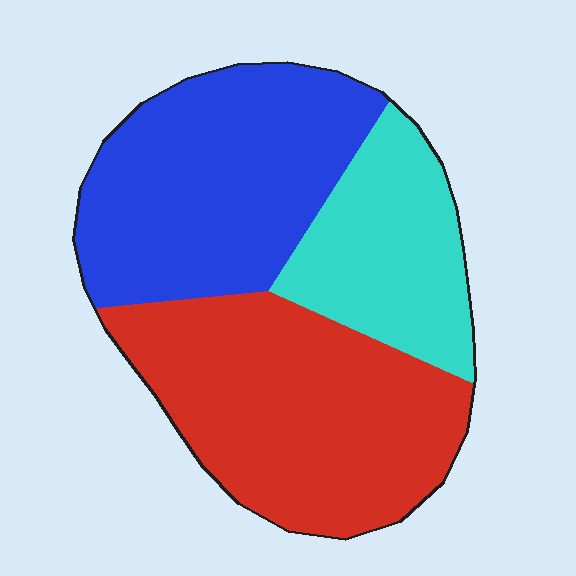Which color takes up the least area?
Cyan, at roughly 20%.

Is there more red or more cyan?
Red.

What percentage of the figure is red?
Red takes up about two fifths (2/5) of the figure.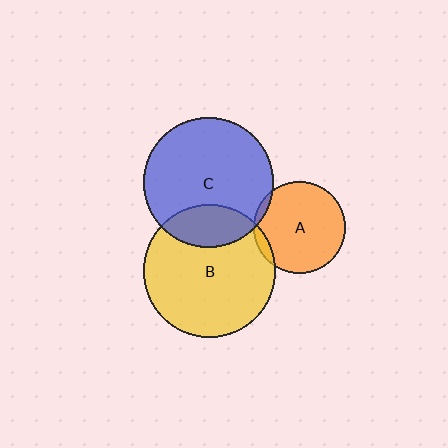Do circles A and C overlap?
Yes.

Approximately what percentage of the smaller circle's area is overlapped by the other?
Approximately 5%.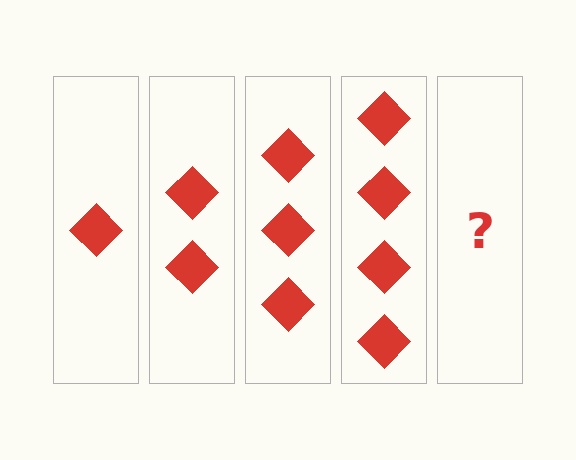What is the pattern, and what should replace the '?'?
The pattern is that each step adds one more diamond. The '?' should be 5 diamonds.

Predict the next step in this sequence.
The next step is 5 diamonds.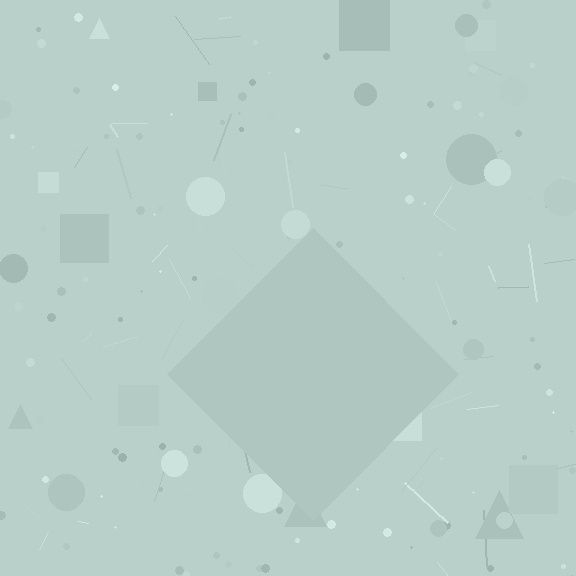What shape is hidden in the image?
A diamond is hidden in the image.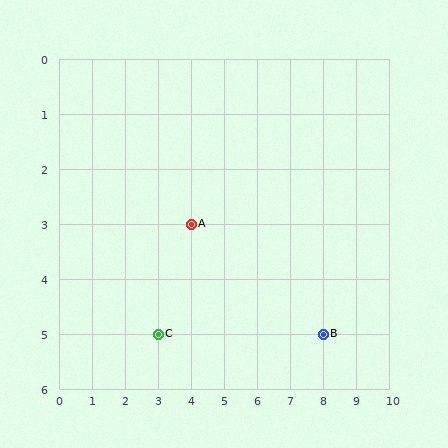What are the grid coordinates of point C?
Point C is at grid coordinates (3, 5).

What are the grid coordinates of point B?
Point B is at grid coordinates (8, 5).